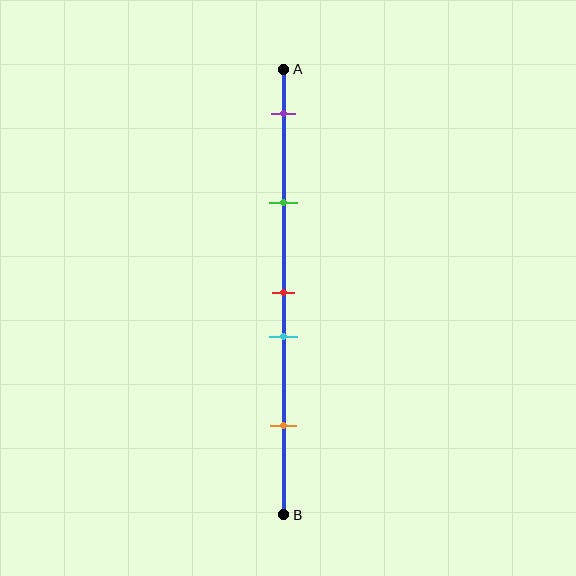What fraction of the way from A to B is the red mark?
The red mark is approximately 50% (0.5) of the way from A to B.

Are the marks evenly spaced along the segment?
No, the marks are not evenly spaced.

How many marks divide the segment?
There are 5 marks dividing the segment.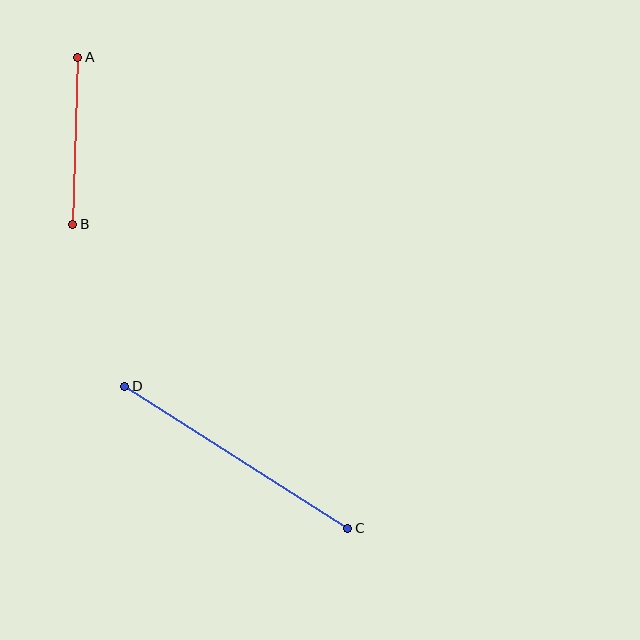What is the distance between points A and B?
The distance is approximately 167 pixels.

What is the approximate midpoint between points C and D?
The midpoint is at approximately (236, 457) pixels.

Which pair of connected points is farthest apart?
Points C and D are farthest apart.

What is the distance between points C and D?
The distance is approximately 264 pixels.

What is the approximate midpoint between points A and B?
The midpoint is at approximately (75, 141) pixels.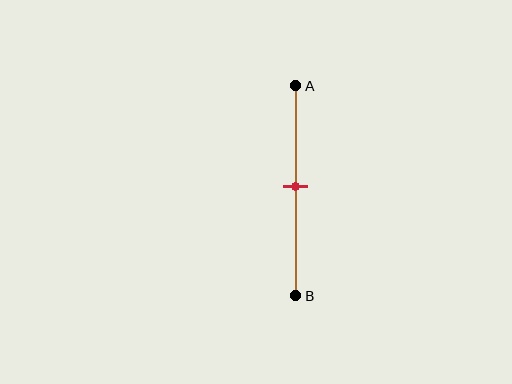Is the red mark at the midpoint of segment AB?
Yes, the mark is approximately at the midpoint.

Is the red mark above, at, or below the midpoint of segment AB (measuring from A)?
The red mark is approximately at the midpoint of segment AB.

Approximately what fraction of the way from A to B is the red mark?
The red mark is approximately 50% of the way from A to B.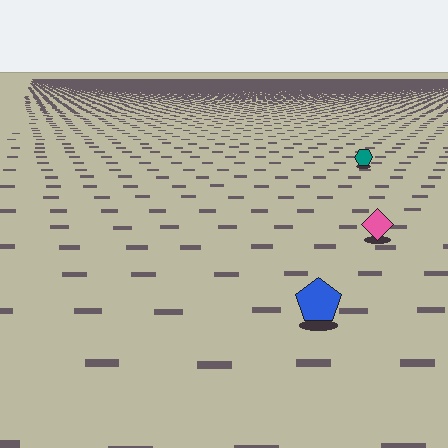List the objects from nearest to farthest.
From nearest to farthest: the blue pentagon, the pink diamond, the teal hexagon.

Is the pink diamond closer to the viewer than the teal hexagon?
Yes. The pink diamond is closer — you can tell from the texture gradient: the ground texture is coarser near it.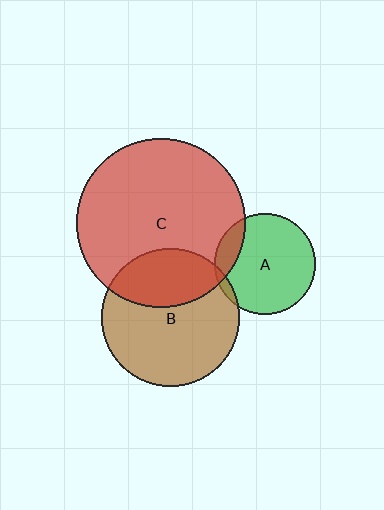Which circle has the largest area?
Circle C (red).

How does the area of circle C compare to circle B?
Approximately 1.5 times.